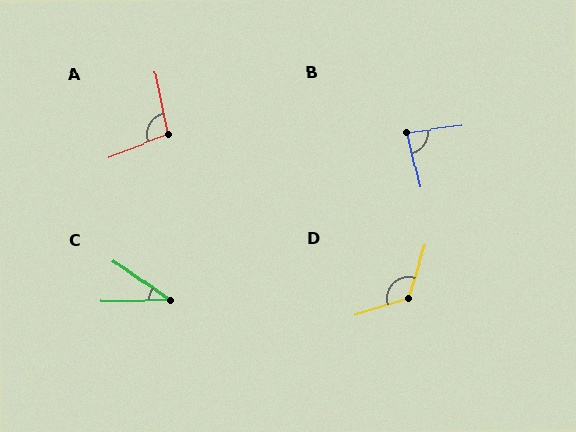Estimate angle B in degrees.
Approximately 83 degrees.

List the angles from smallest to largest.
C (34°), B (83°), A (99°), D (125°).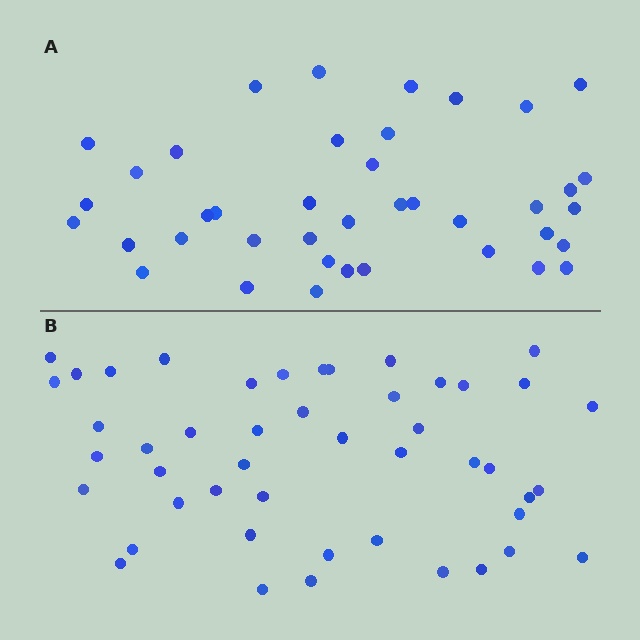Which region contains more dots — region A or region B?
Region B (the bottom region) has more dots.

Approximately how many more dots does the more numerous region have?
Region B has roughly 8 or so more dots than region A.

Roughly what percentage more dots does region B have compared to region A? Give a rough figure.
About 20% more.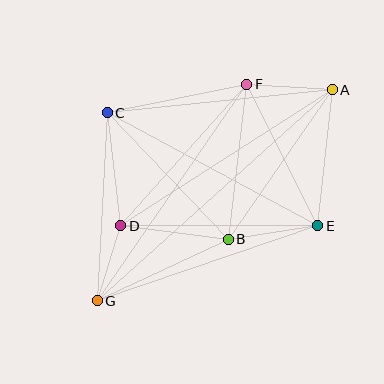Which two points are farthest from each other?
Points A and G are farthest from each other.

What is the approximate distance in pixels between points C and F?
The distance between C and F is approximately 143 pixels.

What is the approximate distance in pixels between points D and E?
The distance between D and E is approximately 197 pixels.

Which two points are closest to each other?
Points D and G are closest to each other.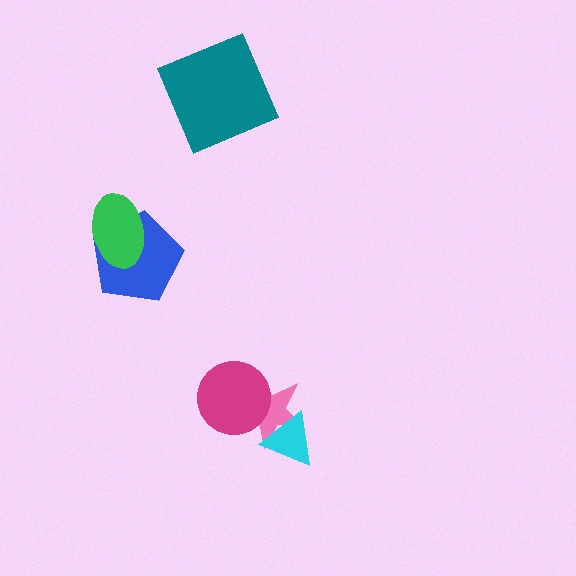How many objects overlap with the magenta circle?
1 object overlaps with the magenta circle.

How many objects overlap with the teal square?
0 objects overlap with the teal square.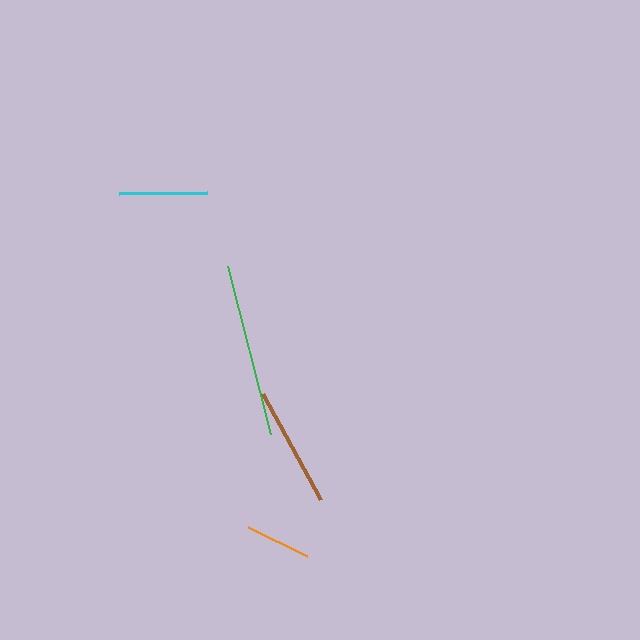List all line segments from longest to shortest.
From longest to shortest: green, brown, cyan, orange.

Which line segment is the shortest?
The orange line is the shortest at approximately 66 pixels.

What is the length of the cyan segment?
The cyan segment is approximately 88 pixels long.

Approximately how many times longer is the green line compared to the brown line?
The green line is approximately 1.4 times the length of the brown line.